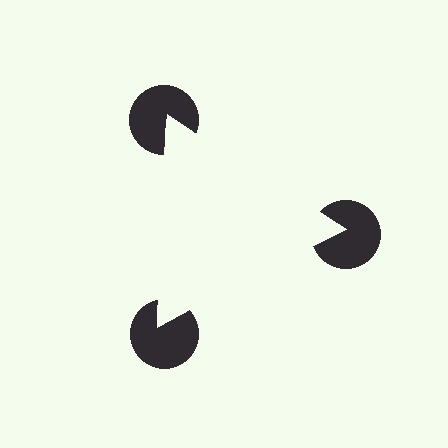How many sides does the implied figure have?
3 sides.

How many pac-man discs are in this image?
There are 3 — one at each vertex of the illusory triangle.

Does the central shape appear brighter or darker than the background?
It typically appears slightly brighter than the background, even though no actual brightness change is drawn.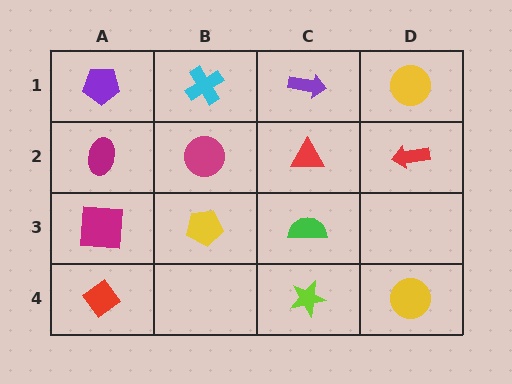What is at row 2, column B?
A magenta circle.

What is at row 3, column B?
A yellow pentagon.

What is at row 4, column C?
A lime star.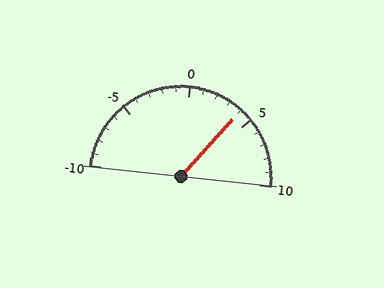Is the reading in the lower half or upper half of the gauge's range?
The reading is in the upper half of the range (-10 to 10).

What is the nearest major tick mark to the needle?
The nearest major tick mark is 5.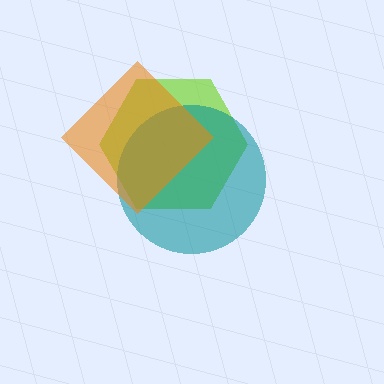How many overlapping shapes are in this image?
There are 3 overlapping shapes in the image.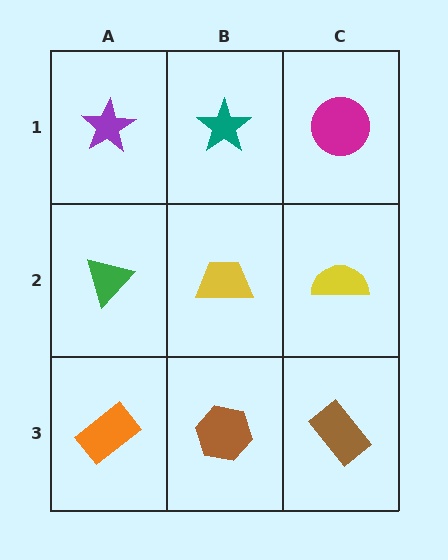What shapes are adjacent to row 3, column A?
A green triangle (row 2, column A), a brown hexagon (row 3, column B).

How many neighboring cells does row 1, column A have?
2.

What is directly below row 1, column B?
A yellow trapezoid.